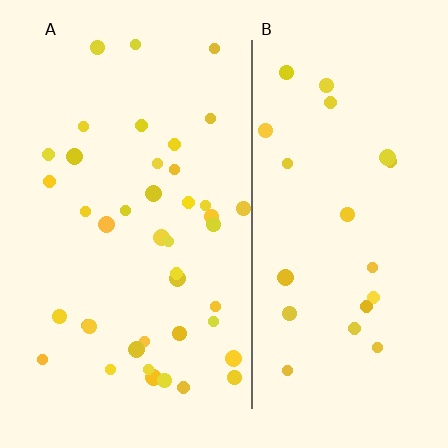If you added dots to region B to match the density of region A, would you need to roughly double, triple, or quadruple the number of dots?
Approximately double.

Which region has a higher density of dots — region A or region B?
A (the left).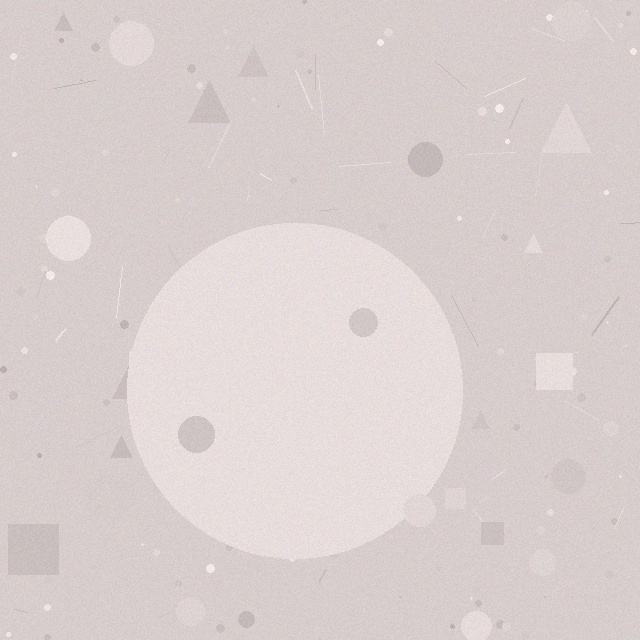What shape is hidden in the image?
A circle is hidden in the image.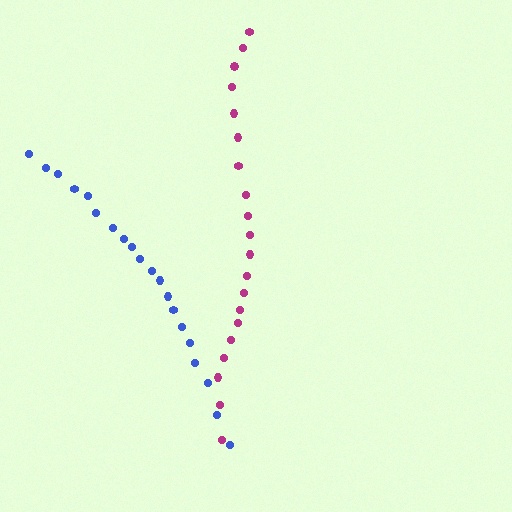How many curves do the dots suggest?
There are 2 distinct paths.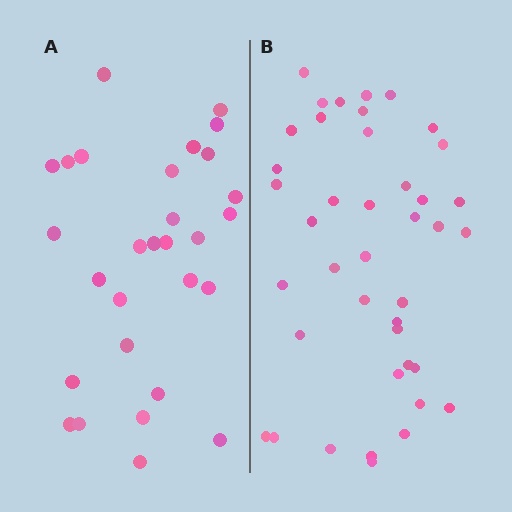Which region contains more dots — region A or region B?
Region B (the right region) has more dots.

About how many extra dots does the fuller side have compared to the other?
Region B has roughly 12 or so more dots than region A.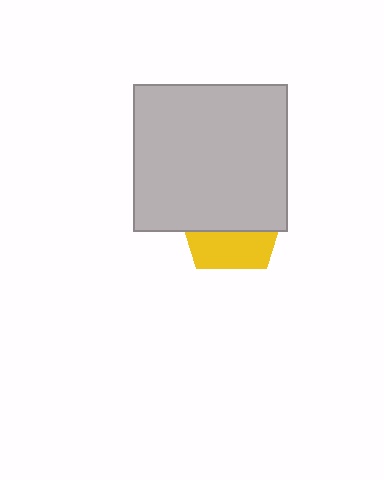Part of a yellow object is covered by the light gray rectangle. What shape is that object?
It is a pentagon.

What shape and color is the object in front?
The object in front is a light gray rectangle.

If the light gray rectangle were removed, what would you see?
You would see the complete yellow pentagon.